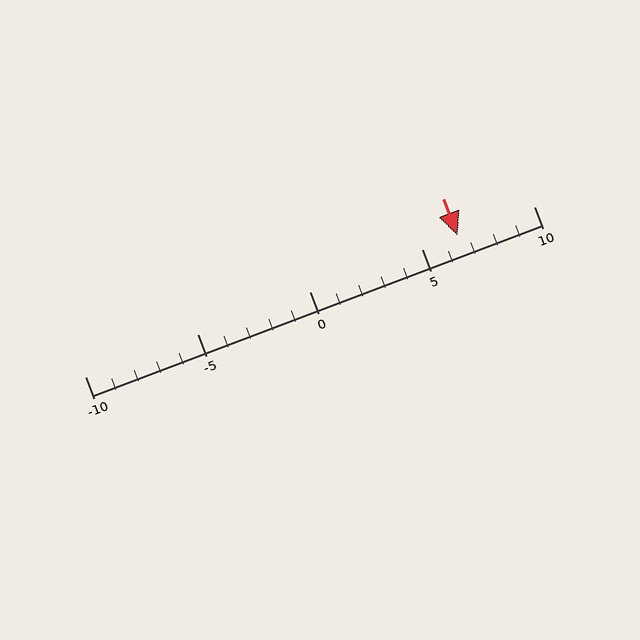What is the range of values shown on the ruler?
The ruler shows values from -10 to 10.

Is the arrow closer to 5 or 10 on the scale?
The arrow is closer to 5.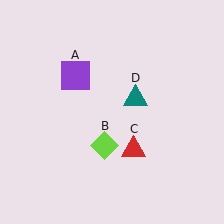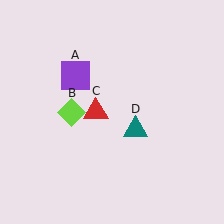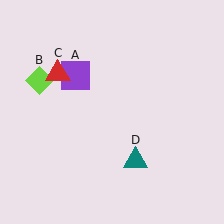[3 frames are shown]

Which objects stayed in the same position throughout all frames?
Purple square (object A) remained stationary.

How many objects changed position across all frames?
3 objects changed position: lime diamond (object B), red triangle (object C), teal triangle (object D).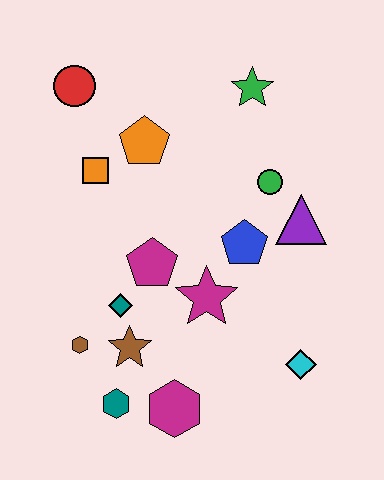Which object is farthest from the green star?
The teal hexagon is farthest from the green star.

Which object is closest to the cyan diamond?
The magenta star is closest to the cyan diamond.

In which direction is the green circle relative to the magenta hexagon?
The green circle is above the magenta hexagon.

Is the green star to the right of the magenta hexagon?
Yes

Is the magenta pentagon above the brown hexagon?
Yes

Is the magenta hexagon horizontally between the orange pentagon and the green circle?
Yes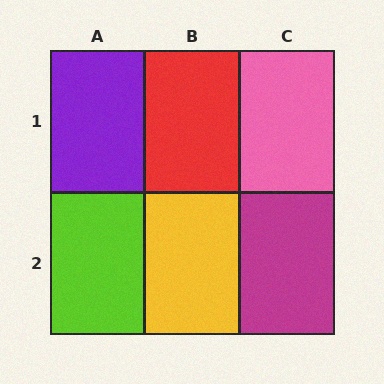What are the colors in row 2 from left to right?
Lime, yellow, magenta.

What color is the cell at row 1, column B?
Red.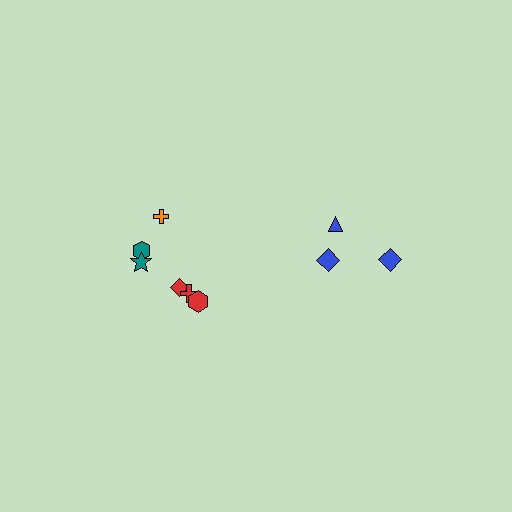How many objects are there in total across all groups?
There are 9 objects.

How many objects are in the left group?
There are 6 objects.